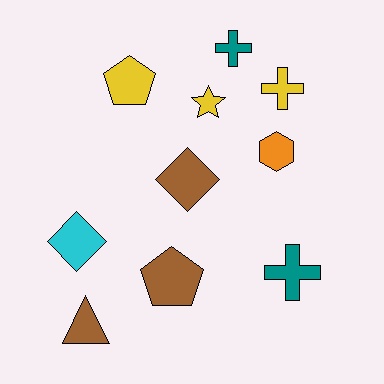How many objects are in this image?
There are 10 objects.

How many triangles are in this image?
There is 1 triangle.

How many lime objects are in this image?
There are no lime objects.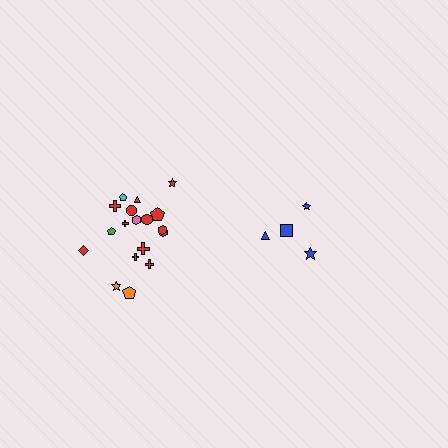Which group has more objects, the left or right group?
The left group.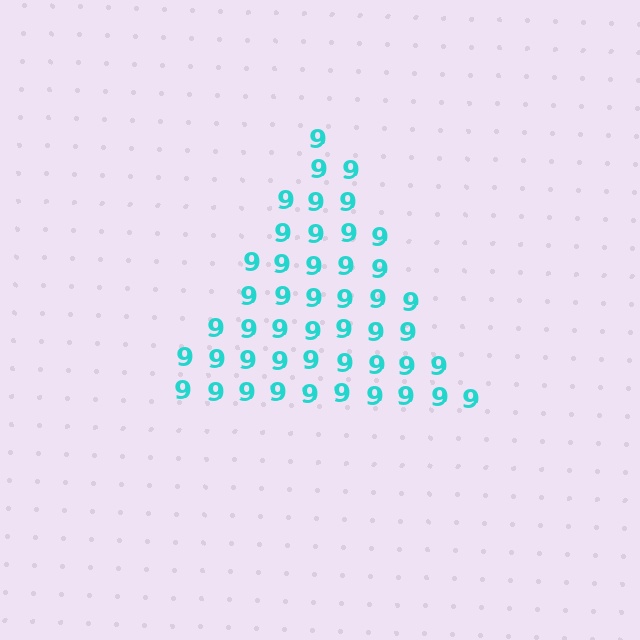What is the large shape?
The large shape is a triangle.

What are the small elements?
The small elements are digit 9's.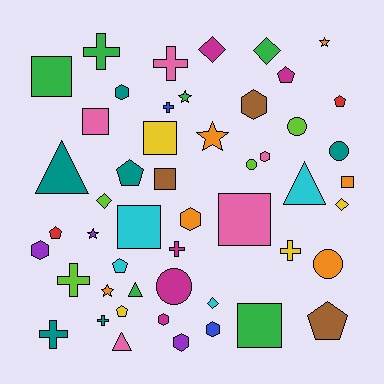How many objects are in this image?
There are 50 objects.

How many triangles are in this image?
There are 4 triangles.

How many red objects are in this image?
There are 2 red objects.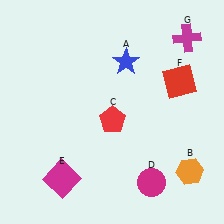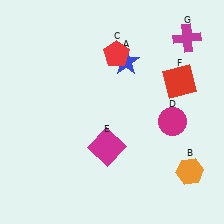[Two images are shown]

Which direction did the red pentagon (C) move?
The red pentagon (C) moved up.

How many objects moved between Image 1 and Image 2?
3 objects moved between the two images.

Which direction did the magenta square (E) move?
The magenta square (E) moved right.